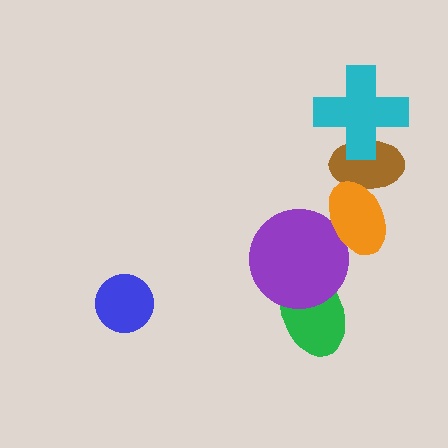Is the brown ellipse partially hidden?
Yes, it is partially covered by another shape.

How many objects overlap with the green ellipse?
1 object overlaps with the green ellipse.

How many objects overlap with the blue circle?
0 objects overlap with the blue circle.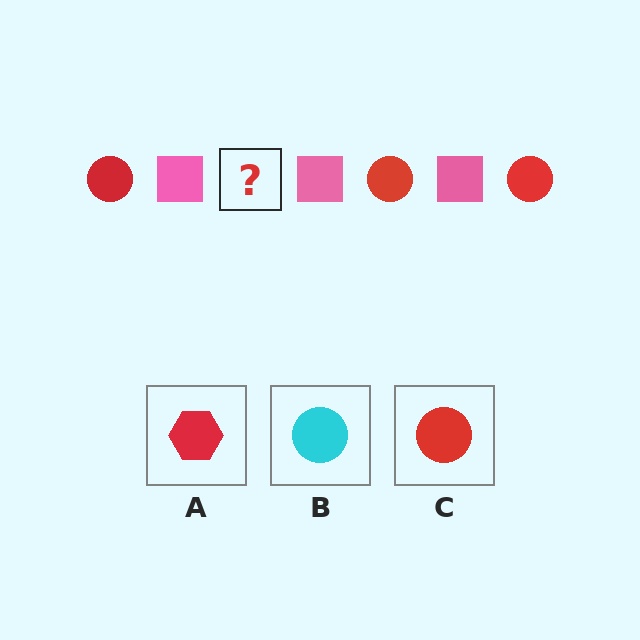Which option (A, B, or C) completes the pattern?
C.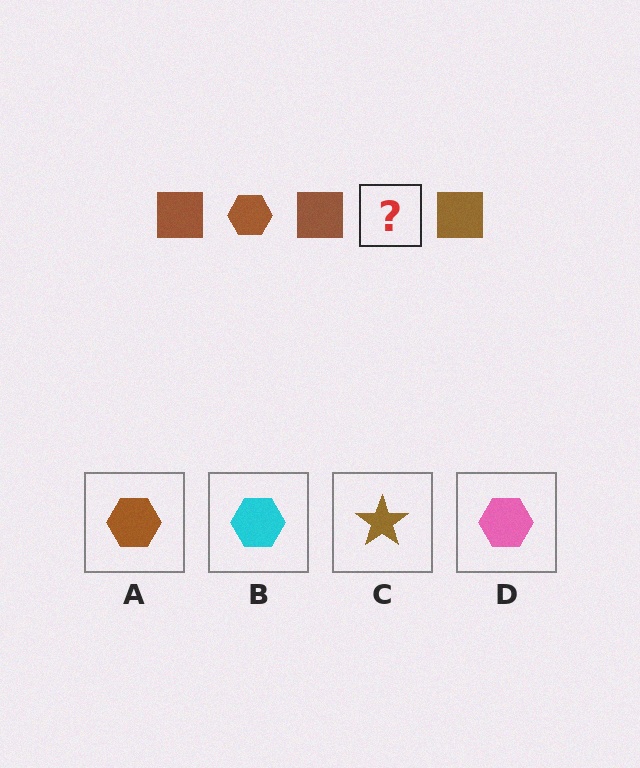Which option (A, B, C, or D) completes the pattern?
A.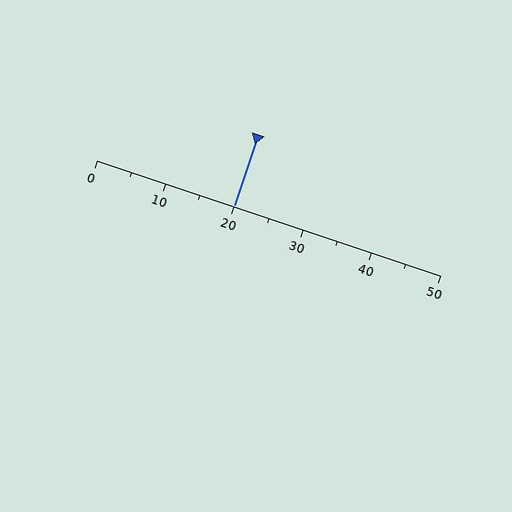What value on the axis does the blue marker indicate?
The marker indicates approximately 20.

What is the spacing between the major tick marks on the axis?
The major ticks are spaced 10 apart.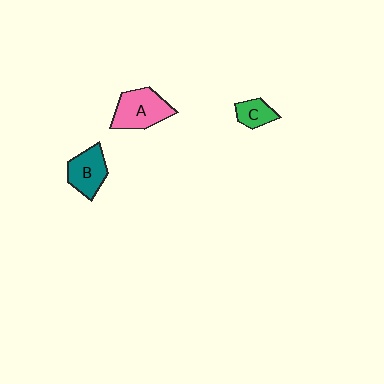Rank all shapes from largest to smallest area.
From largest to smallest: A (pink), B (teal), C (green).